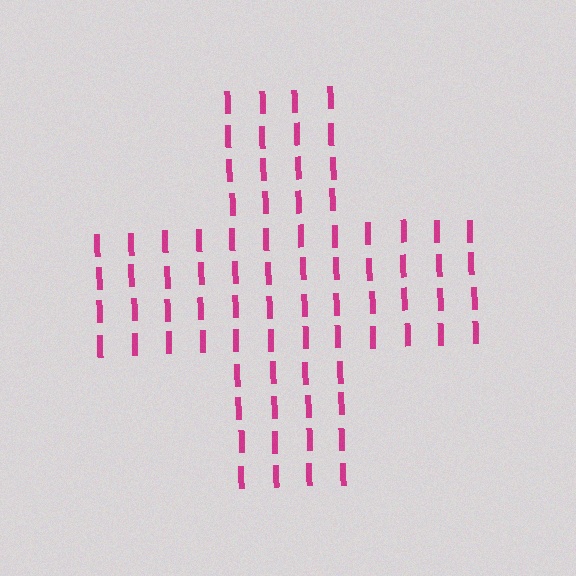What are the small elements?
The small elements are letter I's.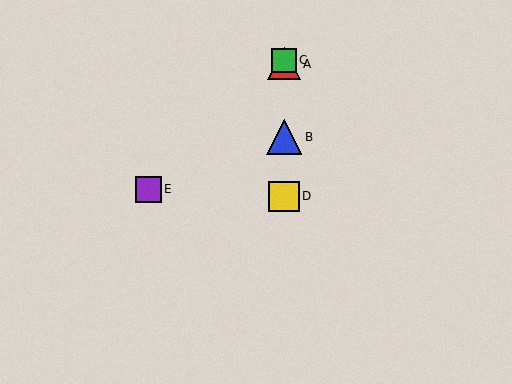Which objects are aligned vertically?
Objects A, B, C, D are aligned vertically.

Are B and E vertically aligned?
No, B is at x≈284 and E is at x≈149.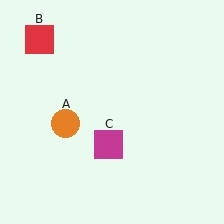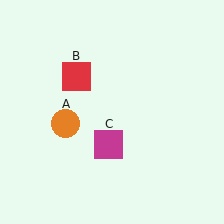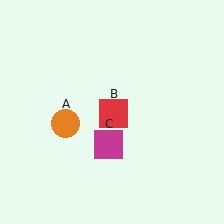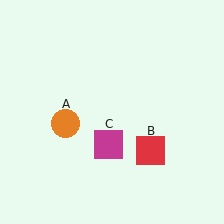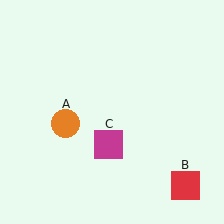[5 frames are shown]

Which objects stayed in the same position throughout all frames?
Orange circle (object A) and magenta square (object C) remained stationary.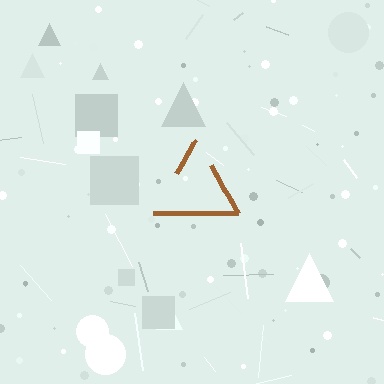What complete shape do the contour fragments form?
The contour fragments form a triangle.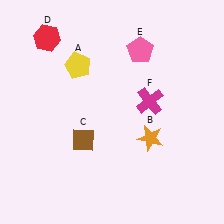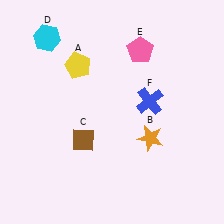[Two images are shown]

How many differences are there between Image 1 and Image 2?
There are 2 differences between the two images.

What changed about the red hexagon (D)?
In Image 1, D is red. In Image 2, it changed to cyan.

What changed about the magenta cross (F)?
In Image 1, F is magenta. In Image 2, it changed to blue.